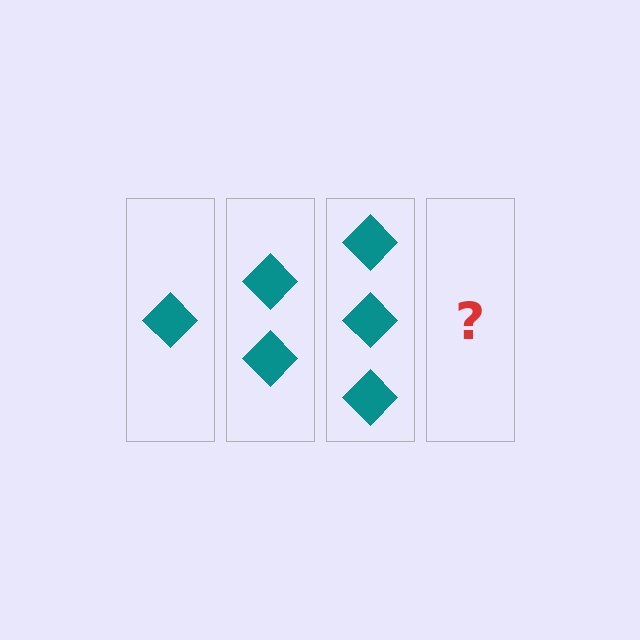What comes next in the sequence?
The next element should be 4 diamonds.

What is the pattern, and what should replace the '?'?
The pattern is that each step adds one more diamond. The '?' should be 4 diamonds.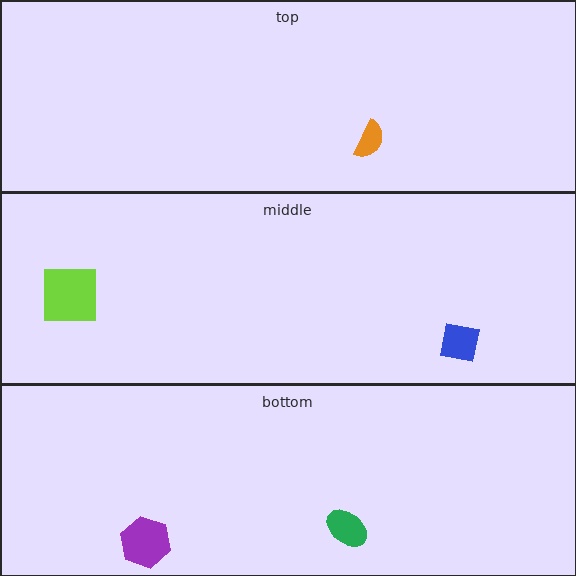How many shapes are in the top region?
1.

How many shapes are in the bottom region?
2.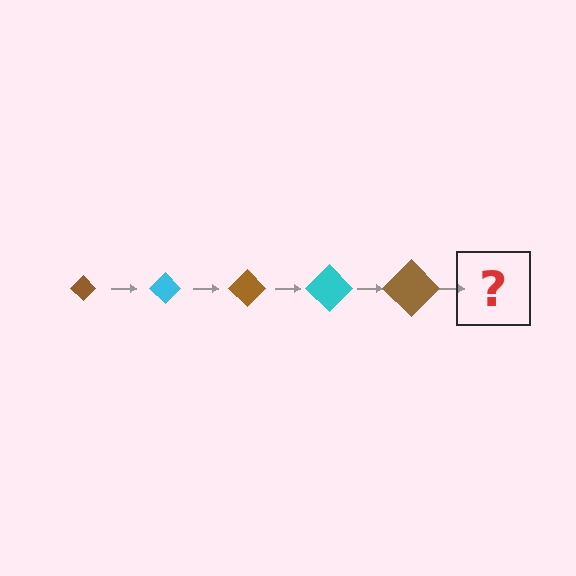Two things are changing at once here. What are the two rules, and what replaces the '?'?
The two rules are that the diamond grows larger each step and the color cycles through brown and cyan. The '?' should be a cyan diamond, larger than the previous one.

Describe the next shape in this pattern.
It should be a cyan diamond, larger than the previous one.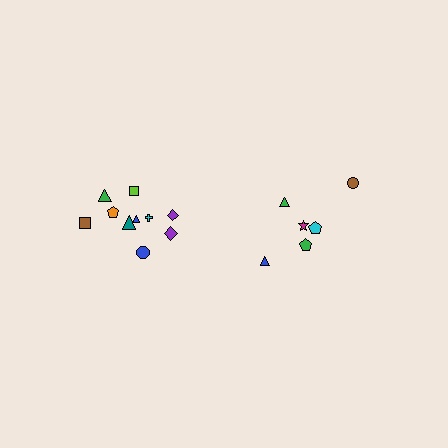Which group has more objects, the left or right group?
The left group.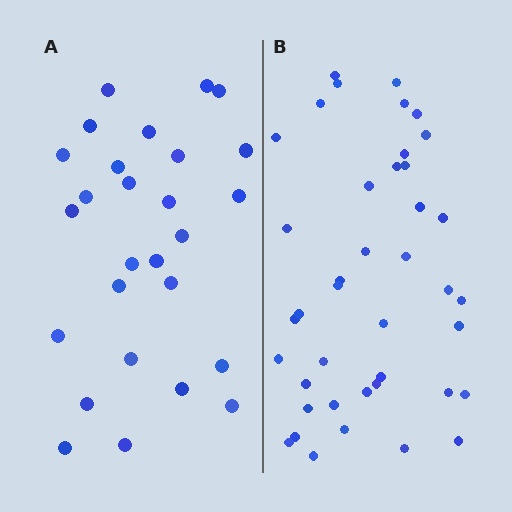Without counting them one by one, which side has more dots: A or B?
Region B (the right region) has more dots.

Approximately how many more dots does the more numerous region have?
Region B has approximately 15 more dots than region A.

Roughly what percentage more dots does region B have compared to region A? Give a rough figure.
About 50% more.